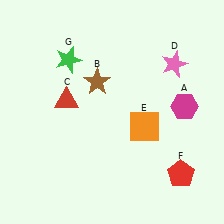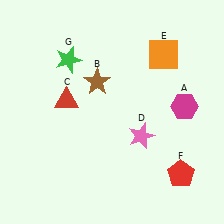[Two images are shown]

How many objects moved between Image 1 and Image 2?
2 objects moved between the two images.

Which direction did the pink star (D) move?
The pink star (D) moved down.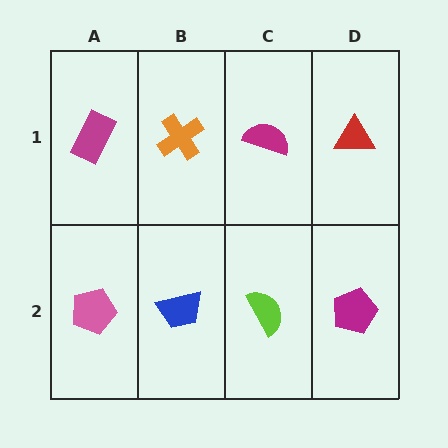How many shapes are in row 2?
4 shapes.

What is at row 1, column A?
A magenta rectangle.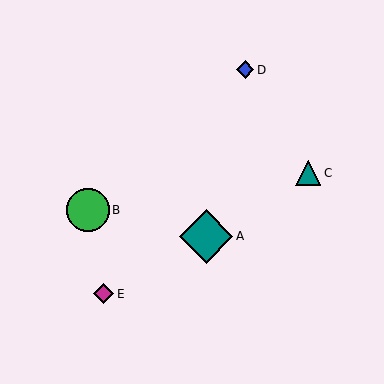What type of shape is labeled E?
Shape E is a magenta diamond.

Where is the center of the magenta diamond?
The center of the magenta diamond is at (104, 294).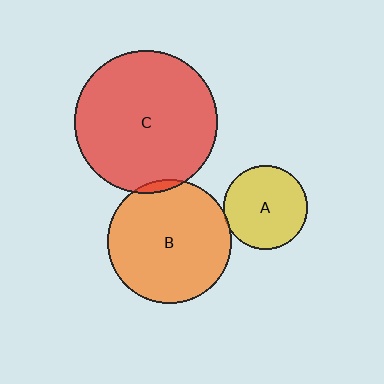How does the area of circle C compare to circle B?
Approximately 1.3 times.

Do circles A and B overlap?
Yes.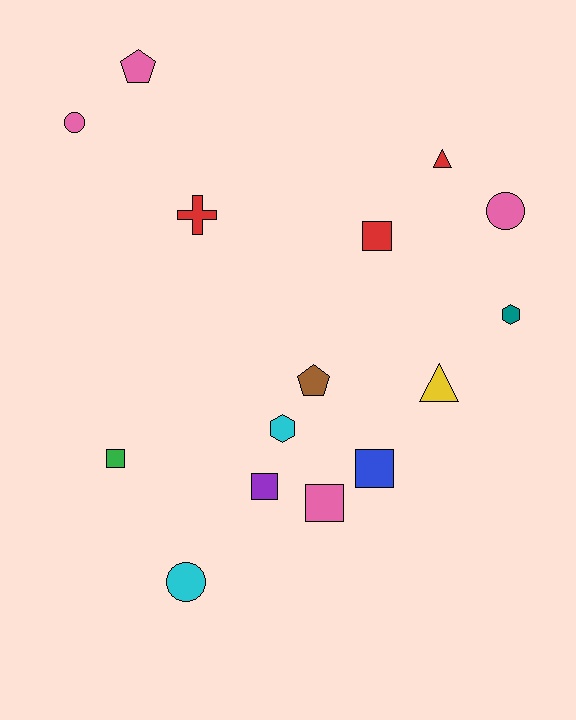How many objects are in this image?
There are 15 objects.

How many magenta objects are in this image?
There are no magenta objects.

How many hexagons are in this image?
There are 2 hexagons.